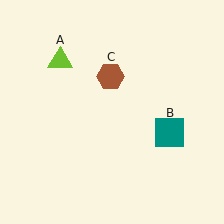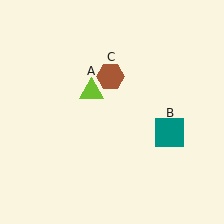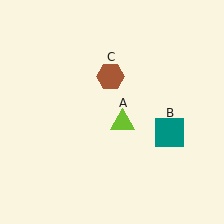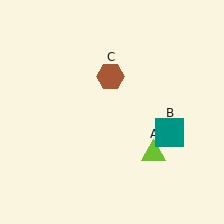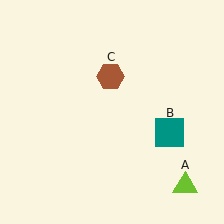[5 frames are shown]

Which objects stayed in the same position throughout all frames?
Teal square (object B) and brown hexagon (object C) remained stationary.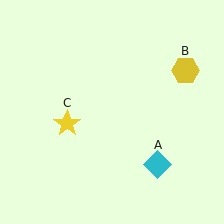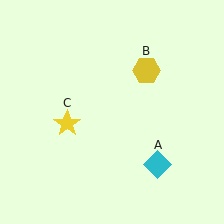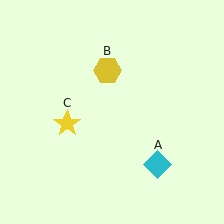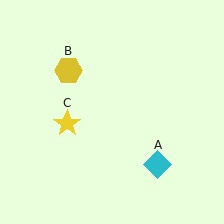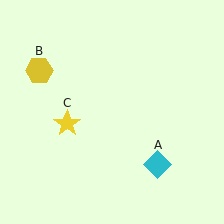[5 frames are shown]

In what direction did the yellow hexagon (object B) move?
The yellow hexagon (object B) moved left.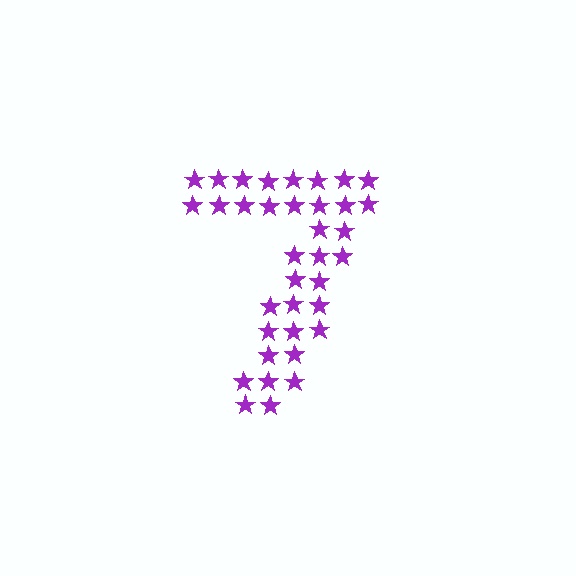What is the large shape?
The large shape is the digit 7.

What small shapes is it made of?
It is made of small stars.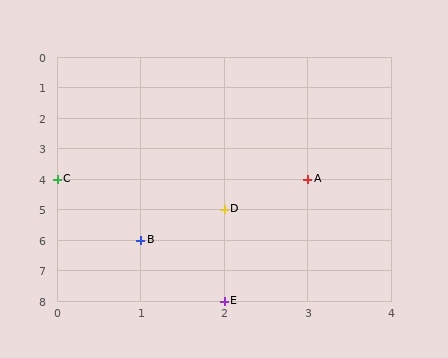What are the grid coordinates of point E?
Point E is at grid coordinates (2, 8).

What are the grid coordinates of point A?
Point A is at grid coordinates (3, 4).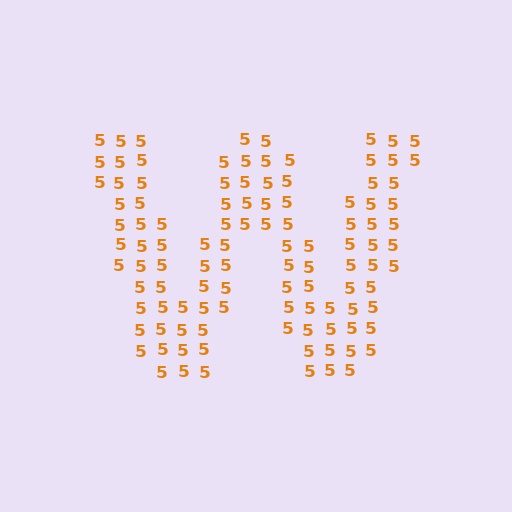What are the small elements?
The small elements are digit 5's.